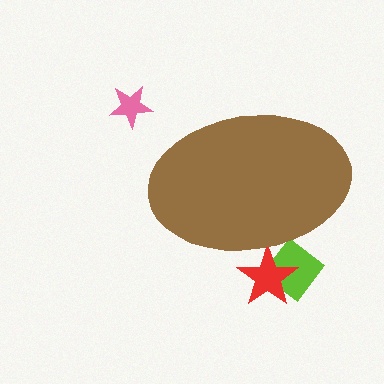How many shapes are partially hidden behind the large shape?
2 shapes are partially hidden.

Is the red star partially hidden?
Yes, the red star is partially hidden behind the brown ellipse.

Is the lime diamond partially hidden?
Yes, the lime diamond is partially hidden behind the brown ellipse.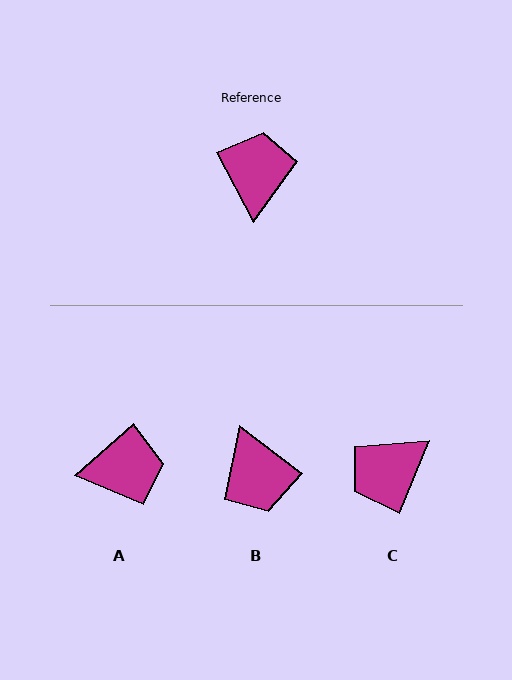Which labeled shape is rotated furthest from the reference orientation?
B, about 155 degrees away.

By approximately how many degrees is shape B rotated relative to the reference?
Approximately 155 degrees clockwise.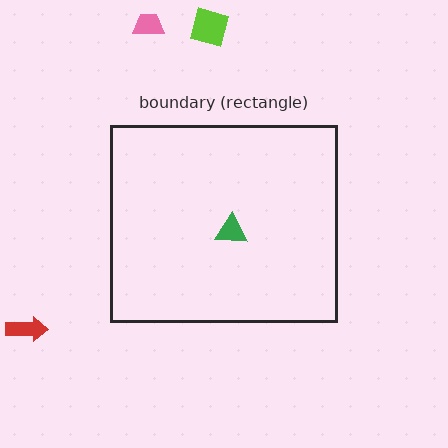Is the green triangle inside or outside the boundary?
Inside.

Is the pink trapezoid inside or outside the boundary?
Outside.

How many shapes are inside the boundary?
1 inside, 3 outside.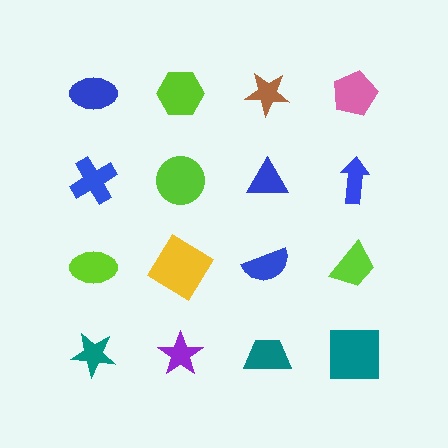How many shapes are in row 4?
4 shapes.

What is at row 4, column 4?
A teal square.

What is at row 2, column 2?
A lime circle.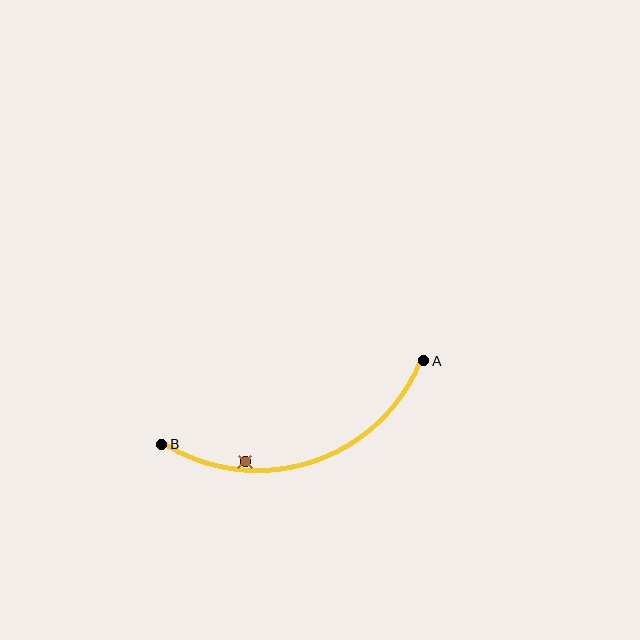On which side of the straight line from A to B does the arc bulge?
The arc bulges below the straight line connecting A and B.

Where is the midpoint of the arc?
The arc midpoint is the point on the curve farthest from the straight line joining A and B. It sits below that line.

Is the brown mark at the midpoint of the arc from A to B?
No — the brown mark does not lie on the arc at all. It sits slightly inside the curve.